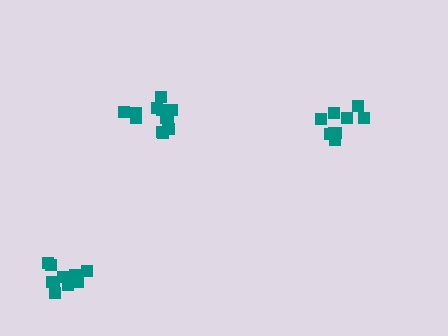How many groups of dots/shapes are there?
There are 3 groups.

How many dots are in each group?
Group 1: 9 dots, Group 2: 13 dots, Group 3: 10 dots (32 total).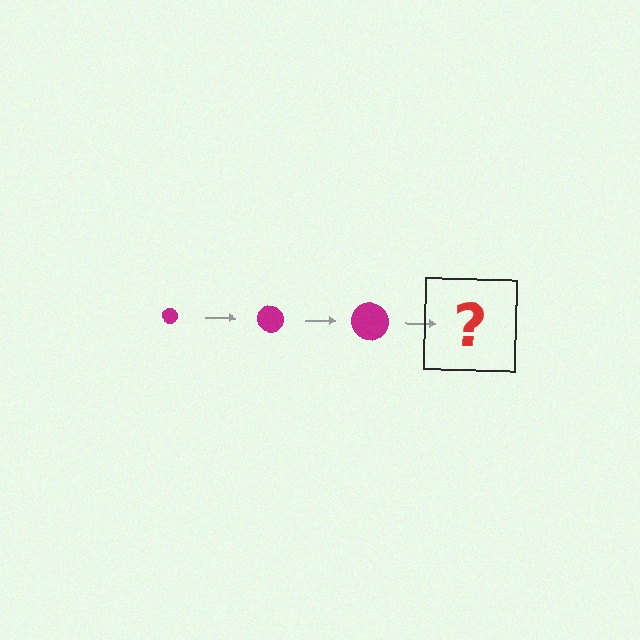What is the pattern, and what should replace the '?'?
The pattern is that the circle gets progressively larger each step. The '?' should be a magenta circle, larger than the previous one.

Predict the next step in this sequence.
The next step is a magenta circle, larger than the previous one.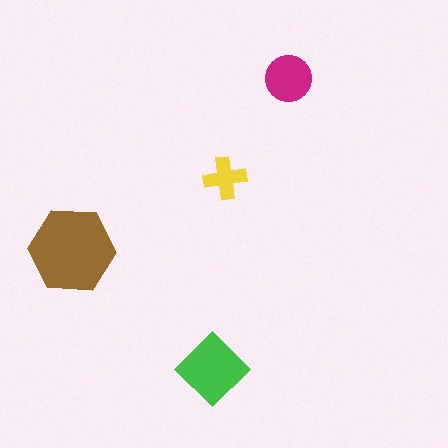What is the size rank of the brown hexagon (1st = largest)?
1st.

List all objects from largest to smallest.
The brown hexagon, the green diamond, the magenta circle, the yellow cross.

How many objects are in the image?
There are 4 objects in the image.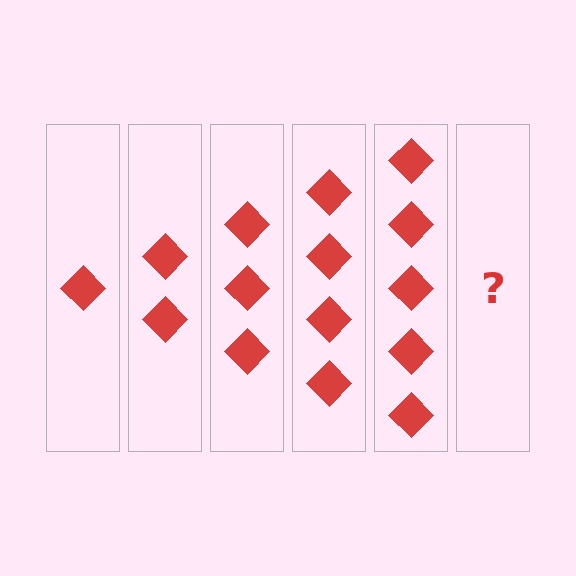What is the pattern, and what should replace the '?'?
The pattern is that each step adds one more diamond. The '?' should be 6 diamonds.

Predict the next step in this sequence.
The next step is 6 diamonds.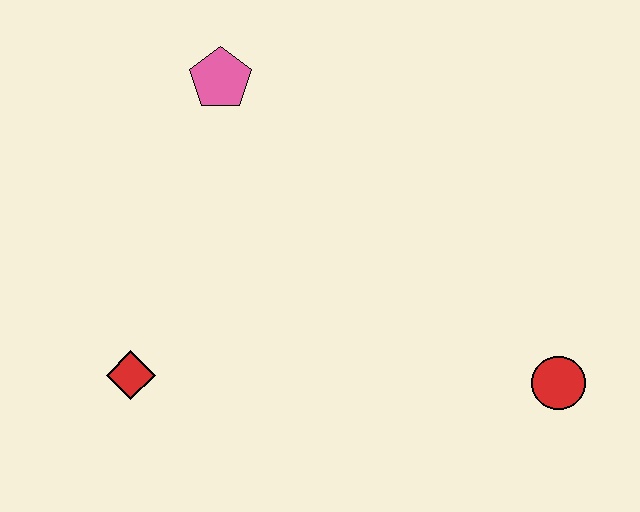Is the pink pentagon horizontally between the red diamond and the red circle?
Yes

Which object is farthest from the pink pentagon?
The red circle is farthest from the pink pentagon.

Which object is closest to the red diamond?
The pink pentagon is closest to the red diamond.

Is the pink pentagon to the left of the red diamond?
No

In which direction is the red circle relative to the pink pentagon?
The red circle is to the right of the pink pentagon.